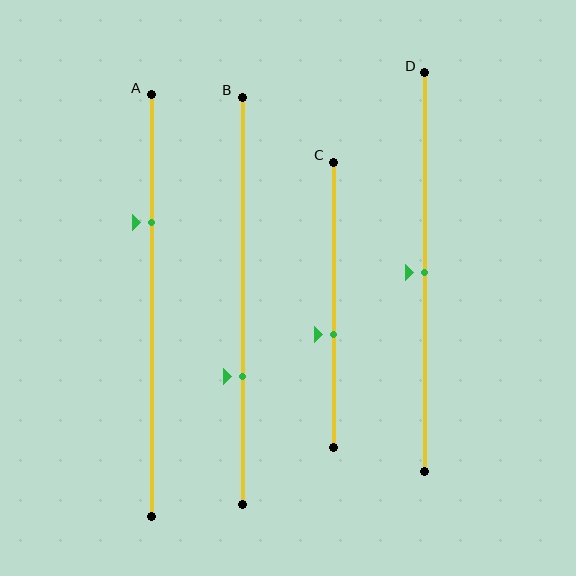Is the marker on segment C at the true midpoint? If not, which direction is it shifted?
No, the marker on segment C is shifted downward by about 10% of the segment length.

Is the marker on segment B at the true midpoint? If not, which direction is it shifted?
No, the marker on segment B is shifted downward by about 19% of the segment length.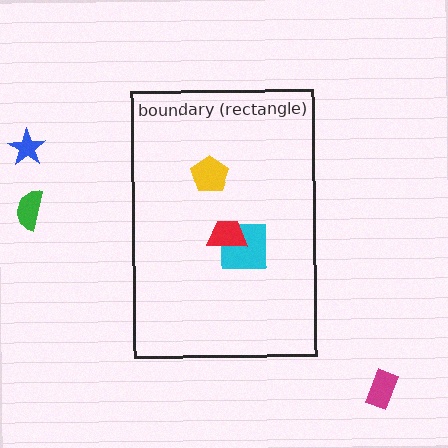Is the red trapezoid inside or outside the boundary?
Inside.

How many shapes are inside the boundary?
3 inside, 3 outside.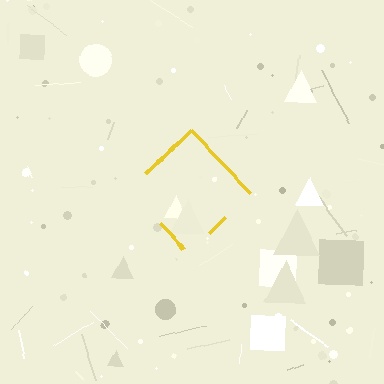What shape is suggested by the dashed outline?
The dashed outline suggests a diamond.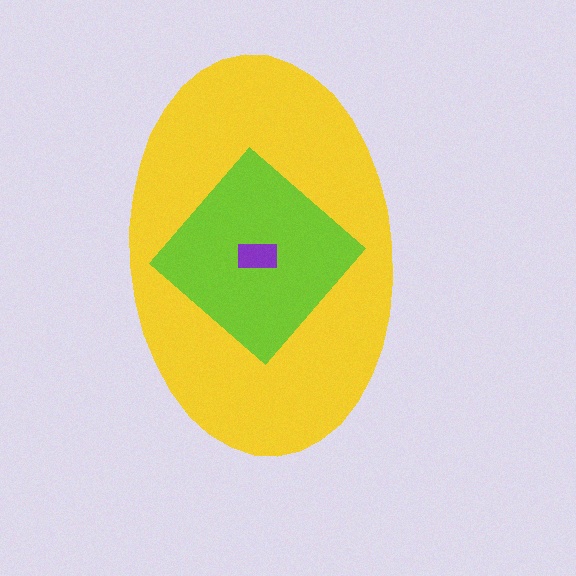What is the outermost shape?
The yellow ellipse.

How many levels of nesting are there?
3.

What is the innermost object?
The purple rectangle.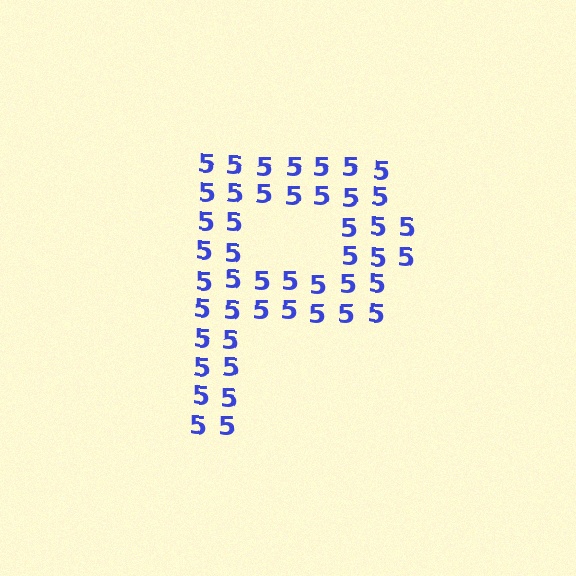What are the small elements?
The small elements are digit 5's.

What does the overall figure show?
The overall figure shows the letter P.